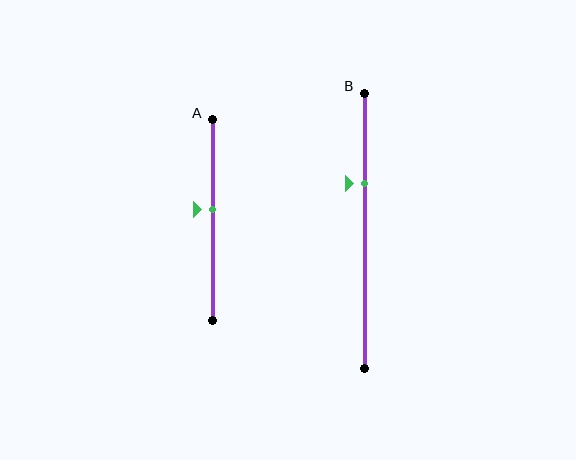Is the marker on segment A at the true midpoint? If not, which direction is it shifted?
No, the marker on segment A is shifted upward by about 6% of the segment length.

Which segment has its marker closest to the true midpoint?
Segment A has its marker closest to the true midpoint.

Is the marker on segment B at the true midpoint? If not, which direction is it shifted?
No, the marker on segment B is shifted upward by about 17% of the segment length.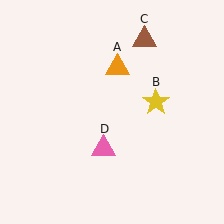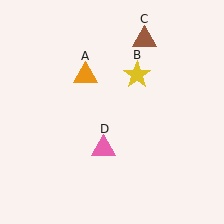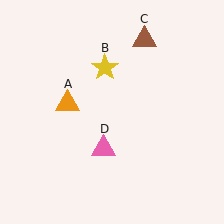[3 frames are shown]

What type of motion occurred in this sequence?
The orange triangle (object A), yellow star (object B) rotated counterclockwise around the center of the scene.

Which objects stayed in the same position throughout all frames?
Brown triangle (object C) and pink triangle (object D) remained stationary.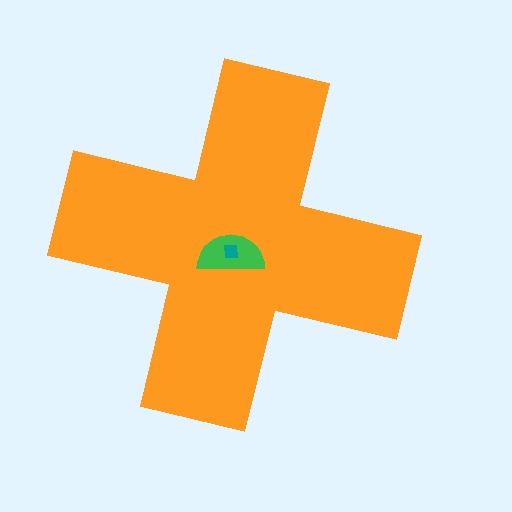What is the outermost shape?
The orange cross.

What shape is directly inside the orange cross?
The green semicircle.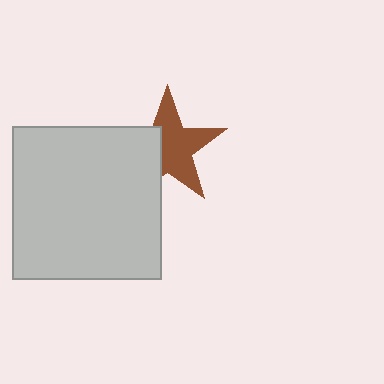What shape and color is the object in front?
The object in front is a light gray rectangle.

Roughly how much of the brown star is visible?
About half of it is visible (roughly 63%).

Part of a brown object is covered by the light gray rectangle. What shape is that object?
It is a star.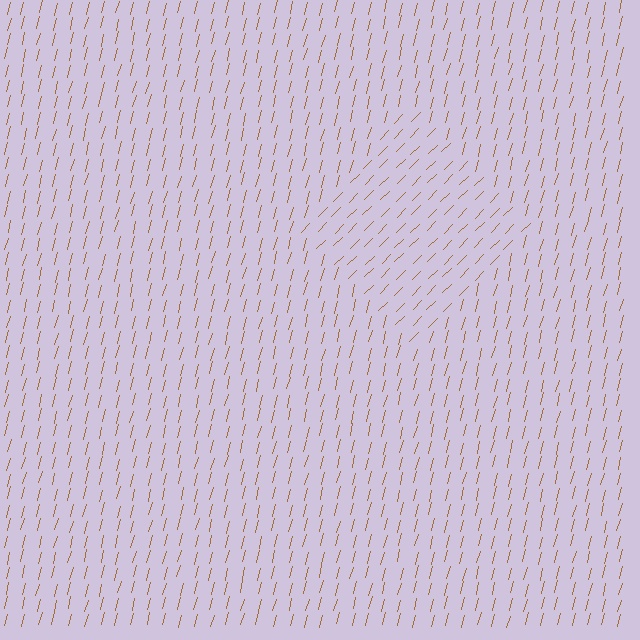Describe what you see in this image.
The image is filled with small brown line segments. A diamond region in the image has lines oriented differently from the surrounding lines, creating a visible texture boundary.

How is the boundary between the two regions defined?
The boundary is defined purely by a change in line orientation (approximately 30 degrees difference). All lines are the same color and thickness.